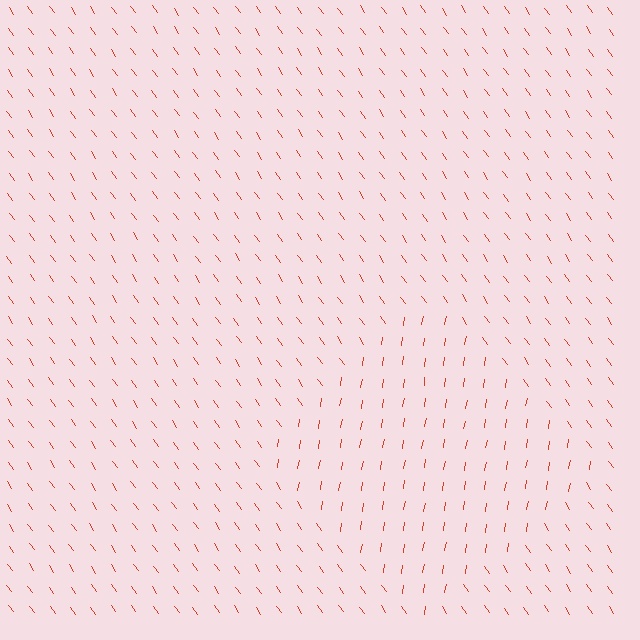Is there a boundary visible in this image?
Yes, there is a texture boundary formed by a change in line orientation.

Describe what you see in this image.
The image is filled with small red line segments. A diamond region in the image has lines oriented differently from the surrounding lines, creating a visible texture boundary.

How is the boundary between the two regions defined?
The boundary is defined purely by a change in line orientation (approximately 45 degrees difference). All lines are the same color and thickness.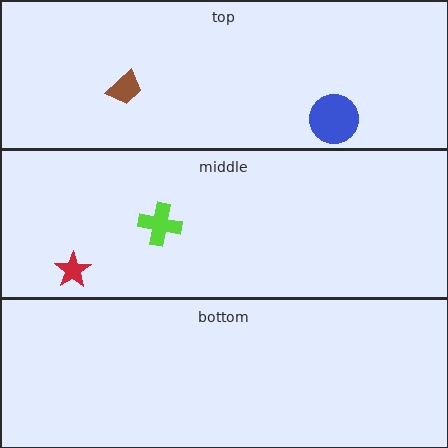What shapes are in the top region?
The blue circle, the brown trapezoid.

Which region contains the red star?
The middle region.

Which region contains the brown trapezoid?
The top region.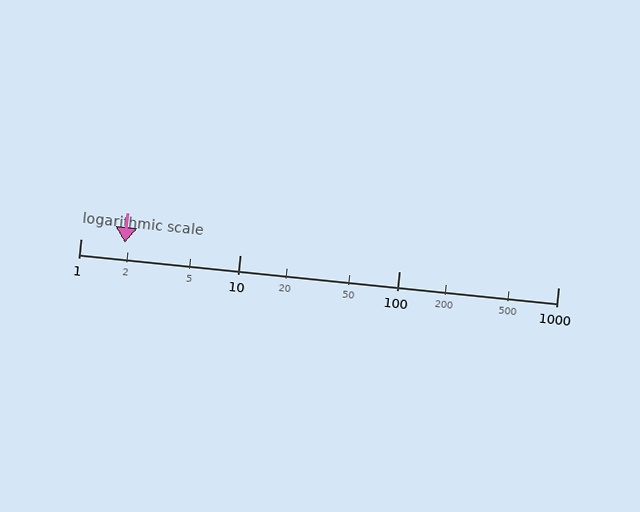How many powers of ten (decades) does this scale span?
The scale spans 3 decades, from 1 to 1000.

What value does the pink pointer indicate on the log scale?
The pointer indicates approximately 1.9.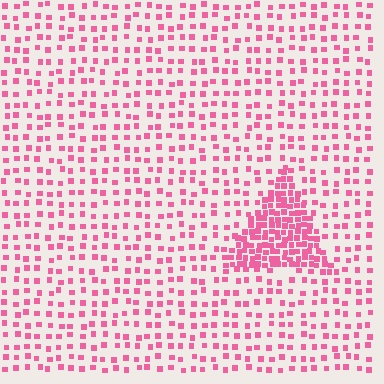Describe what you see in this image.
The image contains small pink elements arranged at two different densities. A triangle-shaped region is visible where the elements are more densely packed than the surrounding area.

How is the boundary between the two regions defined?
The boundary is defined by a change in element density (approximately 2.8x ratio). All elements are the same color, size, and shape.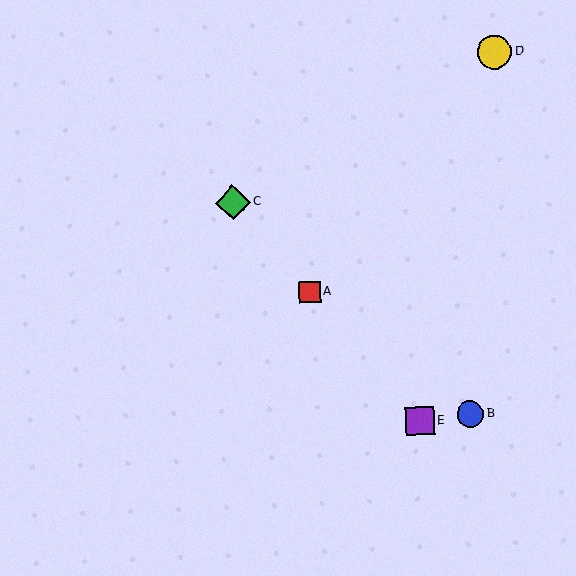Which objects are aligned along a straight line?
Objects A, C, E are aligned along a straight line.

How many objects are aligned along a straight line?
3 objects (A, C, E) are aligned along a straight line.